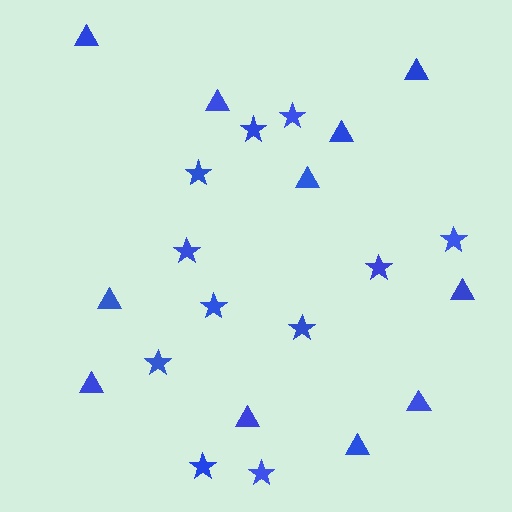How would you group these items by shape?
There are 2 groups: one group of stars (11) and one group of triangles (11).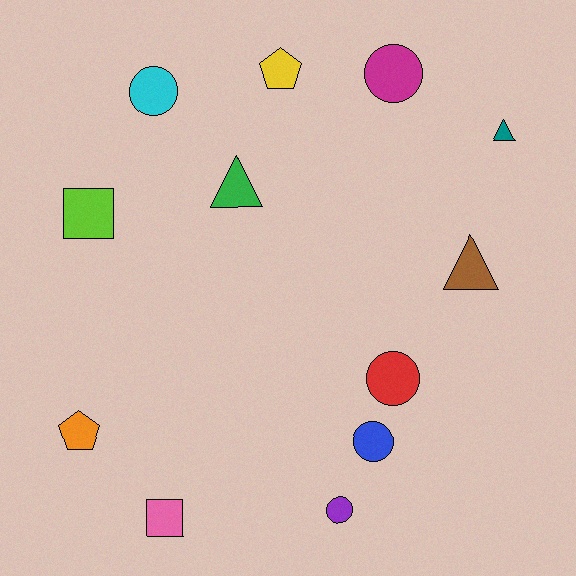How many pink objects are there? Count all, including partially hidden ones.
There is 1 pink object.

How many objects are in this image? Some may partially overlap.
There are 12 objects.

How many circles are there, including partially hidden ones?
There are 5 circles.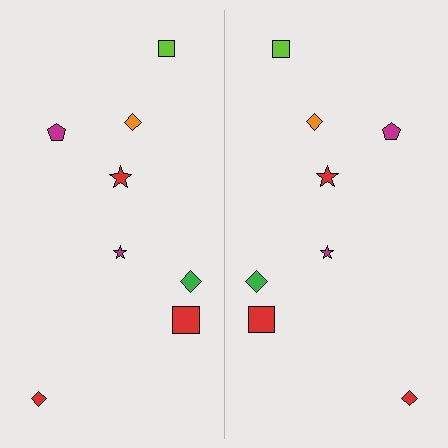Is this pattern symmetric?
Yes, this pattern has bilateral (reflection) symmetry.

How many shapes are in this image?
There are 16 shapes in this image.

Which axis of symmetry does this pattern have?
The pattern has a vertical axis of symmetry running through the center of the image.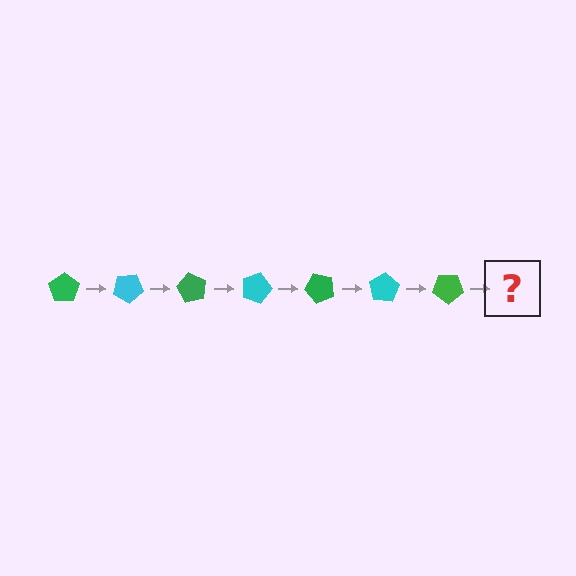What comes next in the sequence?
The next element should be a cyan pentagon, rotated 210 degrees from the start.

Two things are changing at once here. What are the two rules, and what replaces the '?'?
The two rules are that it rotates 30 degrees each step and the color cycles through green and cyan. The '?' should be a cyan pentagon, rotated 210 degrees from the start.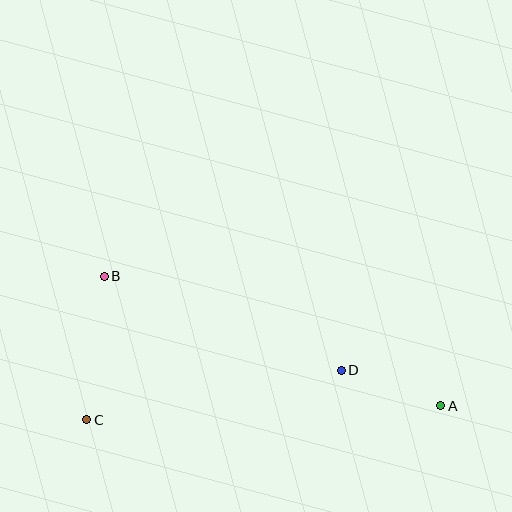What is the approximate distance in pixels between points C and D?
The distance between C and D is approximately 260 pixels.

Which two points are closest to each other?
Points A and D are closest to each other.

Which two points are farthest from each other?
Points A and B are farthest from each other.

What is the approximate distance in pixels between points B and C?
The distance between B and C is approximately 145 pixels.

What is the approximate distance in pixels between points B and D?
The distance between B and D is approximately 255 pixels.